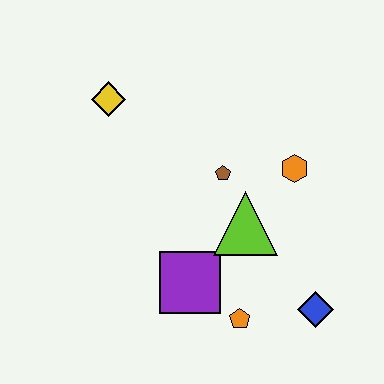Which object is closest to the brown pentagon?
The lime triangle is closest to the brown pentagon.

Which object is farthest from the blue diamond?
The yellow diamond is farthest from the blue diamond.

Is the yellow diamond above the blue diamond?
Yes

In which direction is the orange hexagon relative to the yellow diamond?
The orange hexagon is to the right of the yellow diamond.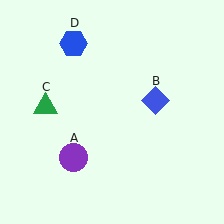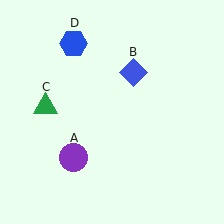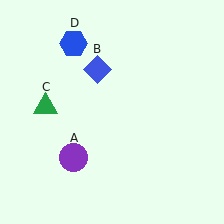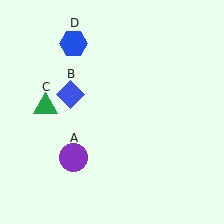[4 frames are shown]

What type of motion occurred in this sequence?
The blue diamond (object B) rotated counterclockwise around the center of the scene.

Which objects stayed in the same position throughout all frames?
Purple circle (object A) and green triangle (object C) and blue hexagon (object D) remained stationary.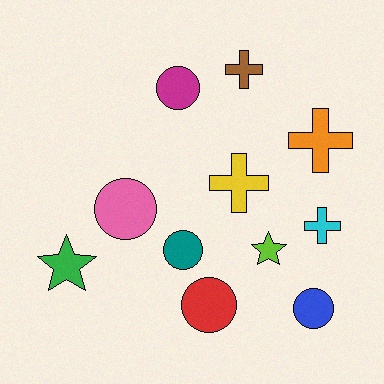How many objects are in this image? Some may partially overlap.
There are 11 objects.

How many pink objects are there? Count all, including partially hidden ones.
There is 1 pink object.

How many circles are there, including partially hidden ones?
There are 5 circles.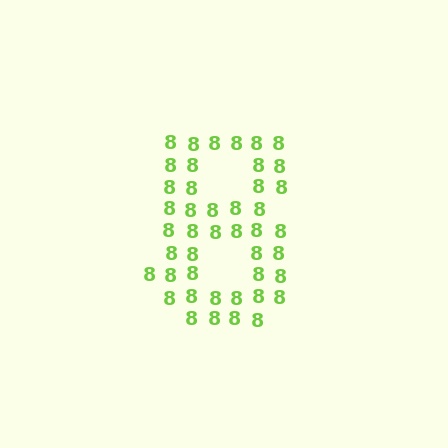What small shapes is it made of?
It is made of small digit 8's.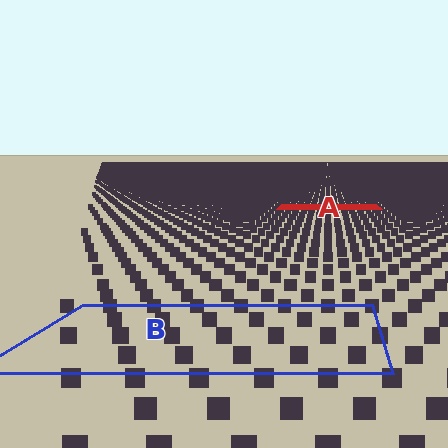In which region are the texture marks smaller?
The texture marks are smaller in region A, because it is farther away.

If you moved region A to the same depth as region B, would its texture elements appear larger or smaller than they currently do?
They would appear larger. At a closer depth, the same texture elements are projected at a bigger on-screen size.